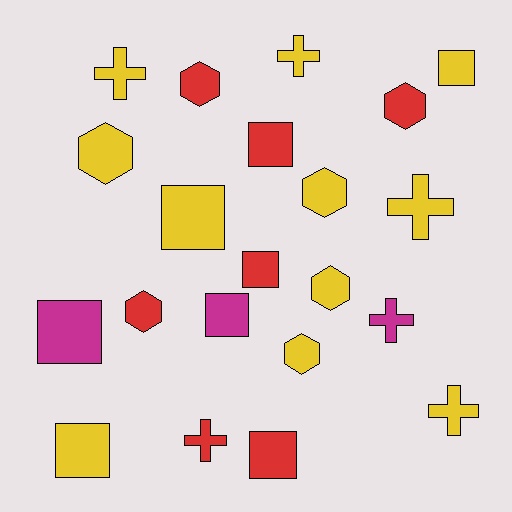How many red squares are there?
There are 3 red squares.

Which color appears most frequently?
Yellow, with 11 objects.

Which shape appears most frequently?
Square, with 8 objects.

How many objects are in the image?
There are 21 objects.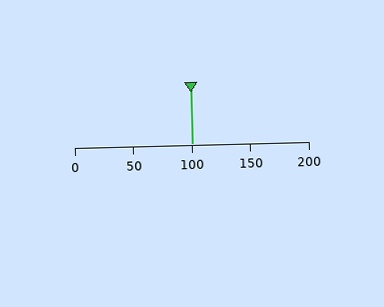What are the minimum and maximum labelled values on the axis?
The axis runs from 0 to 200.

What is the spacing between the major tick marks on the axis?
The major ticks are spaced 50 apart.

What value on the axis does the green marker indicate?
The marker indicates approximately 100.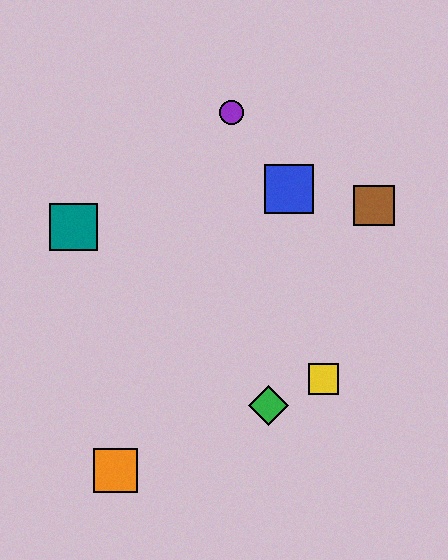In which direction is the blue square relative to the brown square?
The blue square is to the left of the brown square.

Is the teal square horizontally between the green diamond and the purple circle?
No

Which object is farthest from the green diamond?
The purple circle is farthest from the green diamond.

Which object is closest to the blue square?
The brown square is closest to the blue square.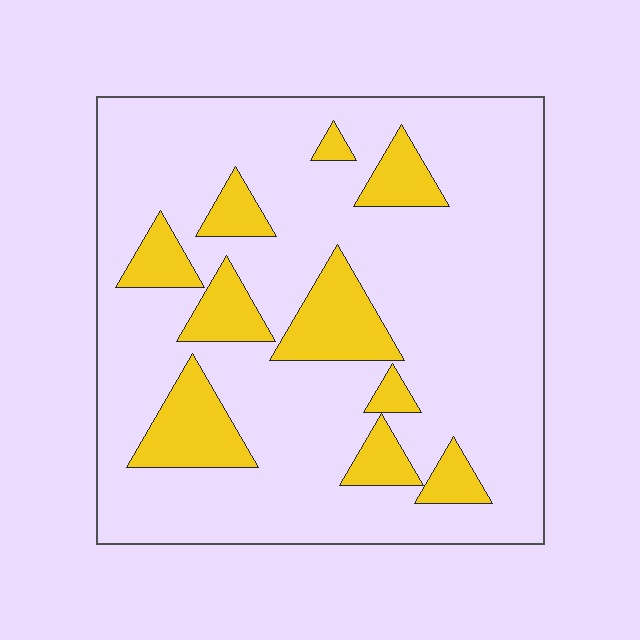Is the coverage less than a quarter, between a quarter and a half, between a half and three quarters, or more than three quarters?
Less than a quarter.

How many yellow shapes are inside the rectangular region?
10.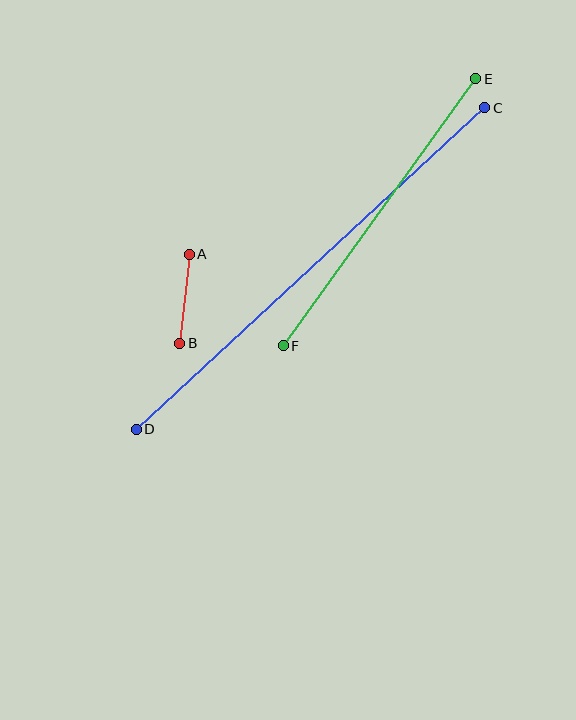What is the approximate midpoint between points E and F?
The midpoint is at approximately (379, 212) pixels.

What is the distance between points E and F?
The distance is approximately 329 pixels.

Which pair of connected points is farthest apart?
Points C and D are farthest apart.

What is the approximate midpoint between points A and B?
The midpoint is at approximately (185, 299) pixels.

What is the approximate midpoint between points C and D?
The midpoint is at approximately (311, 268) pixels.